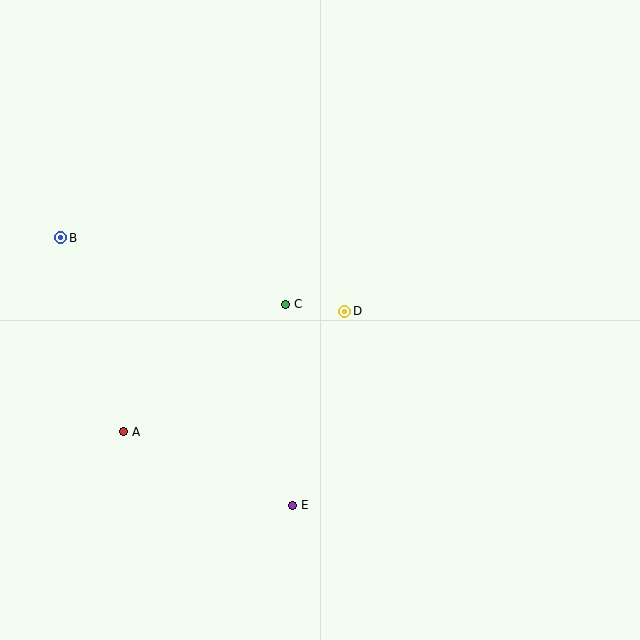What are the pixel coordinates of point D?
Point D is at (345, 311).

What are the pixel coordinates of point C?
Point C is at (286, 304).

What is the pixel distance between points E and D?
The distance between E and D is 201 pixels.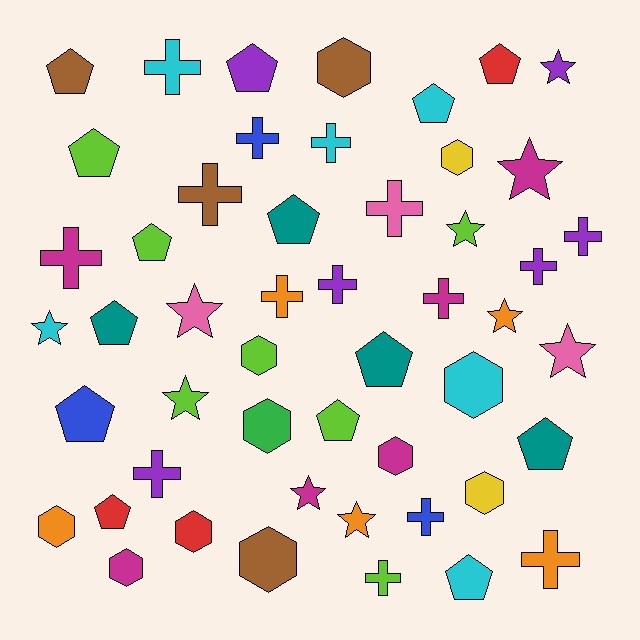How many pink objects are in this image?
There are 3 pink objects.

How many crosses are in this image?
There are 15 crosses.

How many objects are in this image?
There are 50 objects.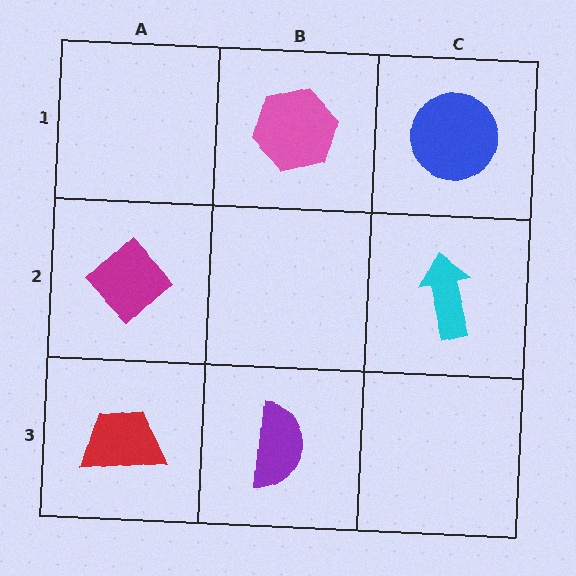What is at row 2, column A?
A magenta diamond.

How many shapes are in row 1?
2 shapes.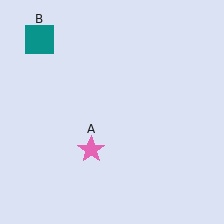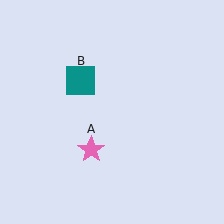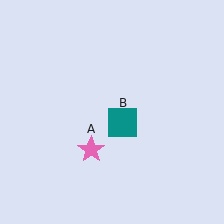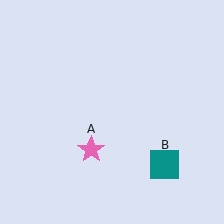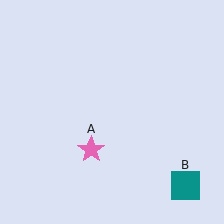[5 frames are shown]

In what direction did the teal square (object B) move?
The teal square (object B) moved down and to the right.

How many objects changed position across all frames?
1 object changed position: teal square (object B).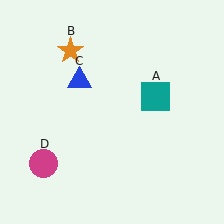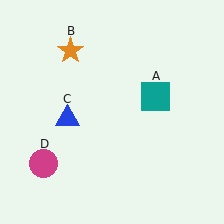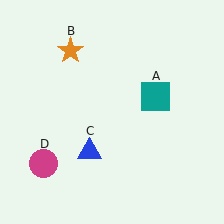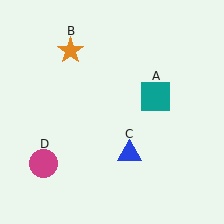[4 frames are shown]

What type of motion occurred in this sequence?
The blue triangle (object C) rotated counterclockwise around the center of the scene.